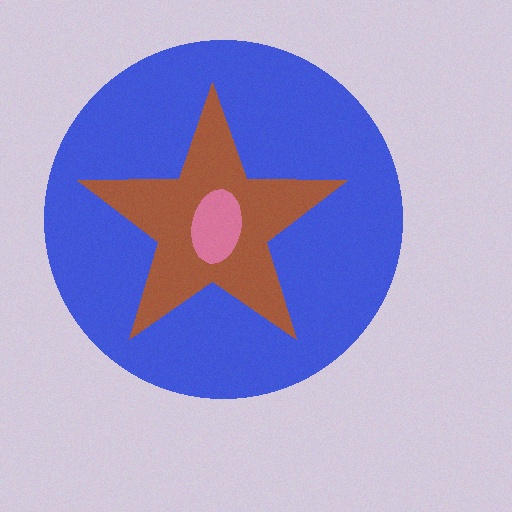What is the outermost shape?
The blue circle.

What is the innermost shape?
The pink ellipse.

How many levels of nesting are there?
3.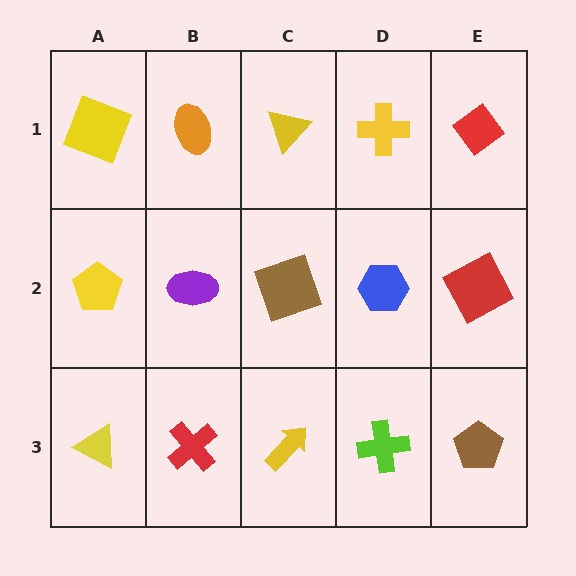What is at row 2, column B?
A purple ellipse.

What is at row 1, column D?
A yellow cross.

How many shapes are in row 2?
5 shapes.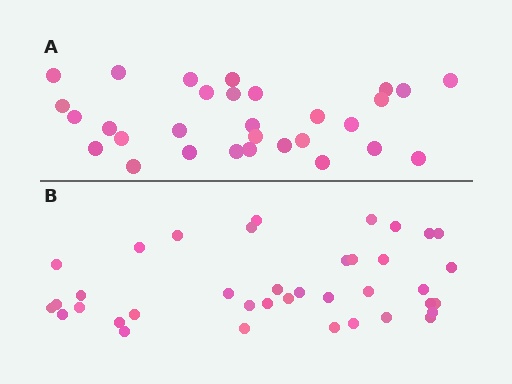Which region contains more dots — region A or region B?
Region B (the bottom region) has more dots.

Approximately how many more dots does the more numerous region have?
Region B has roughly 8 or so more dots than region A.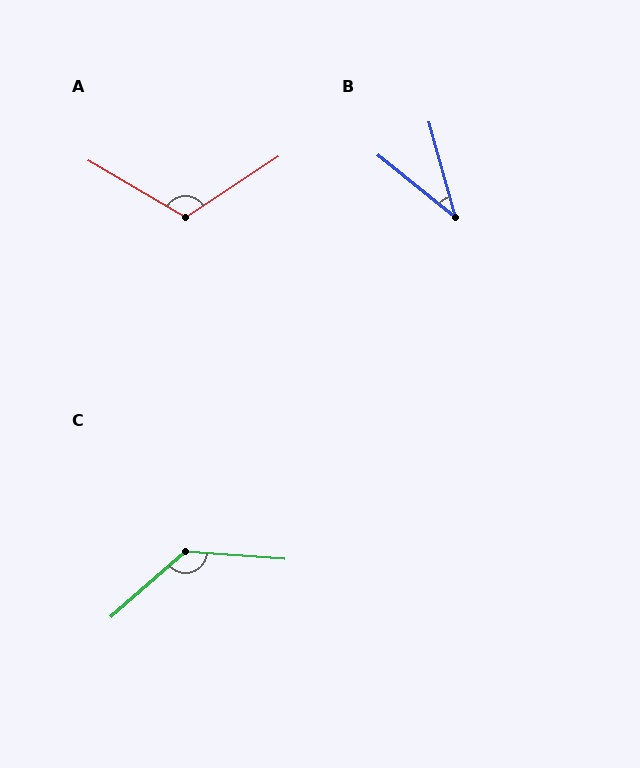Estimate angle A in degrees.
Approximately 116 degrees.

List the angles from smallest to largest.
B (36°), A (116°), C (134°).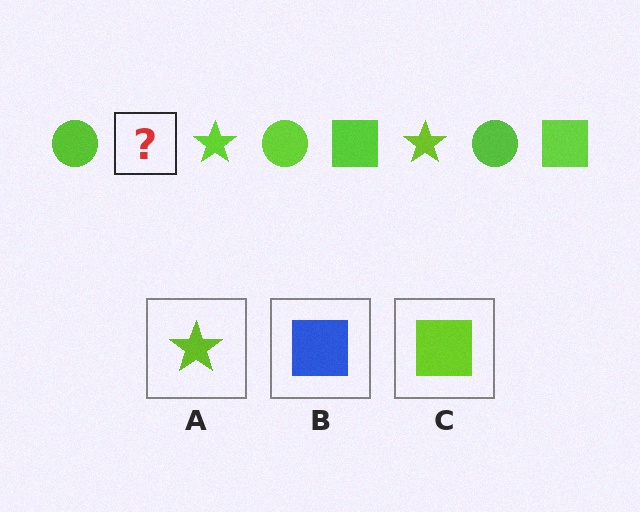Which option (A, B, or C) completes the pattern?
C.